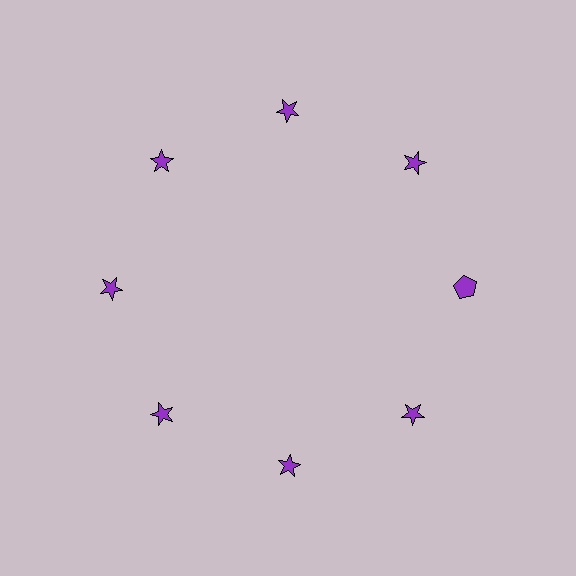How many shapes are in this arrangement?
There are 8 shapes arranged in a ring pattern.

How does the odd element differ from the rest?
It has a different shape: pentagon instead of star.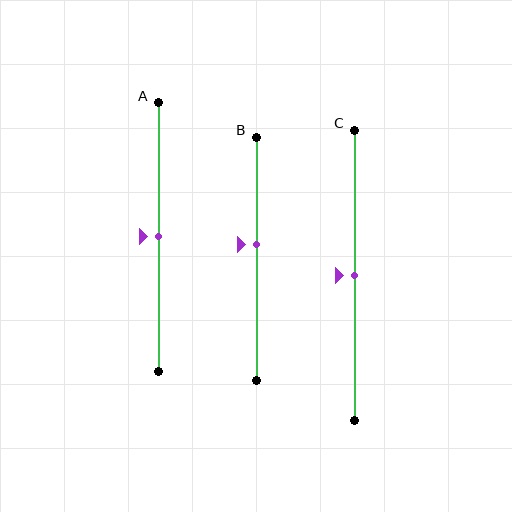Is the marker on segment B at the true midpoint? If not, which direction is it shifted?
No, the marker on segment B is shifted upward by about 6% of the segment length.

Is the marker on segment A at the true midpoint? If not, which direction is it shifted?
Yes, the marker on segment A is at the true midpoint.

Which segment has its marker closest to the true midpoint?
Segment A has its marker closest to the true midpoint.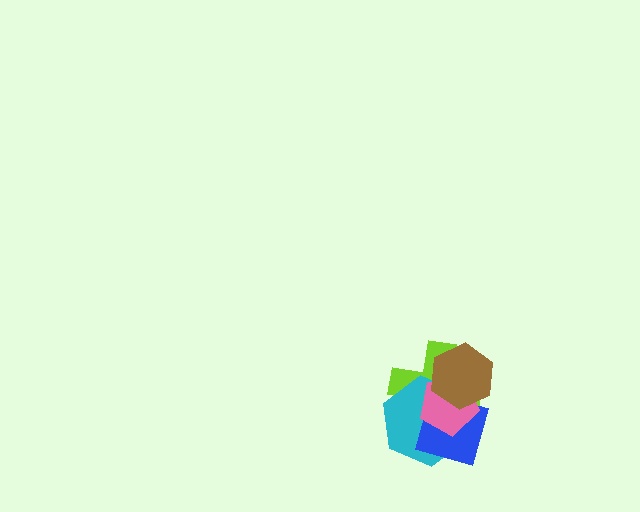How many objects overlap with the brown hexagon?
4 objects overlap with the brown hexagon.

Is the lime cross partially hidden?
Yes, it is partially covered by another shape.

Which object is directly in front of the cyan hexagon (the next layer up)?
The blue square is directly in front of the cyan hexagon.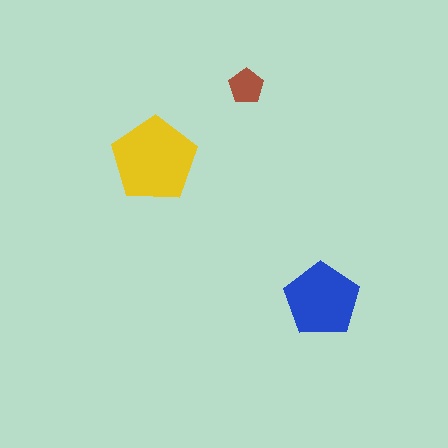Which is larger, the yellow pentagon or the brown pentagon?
The yellow one.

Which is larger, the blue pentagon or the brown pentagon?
The blue one.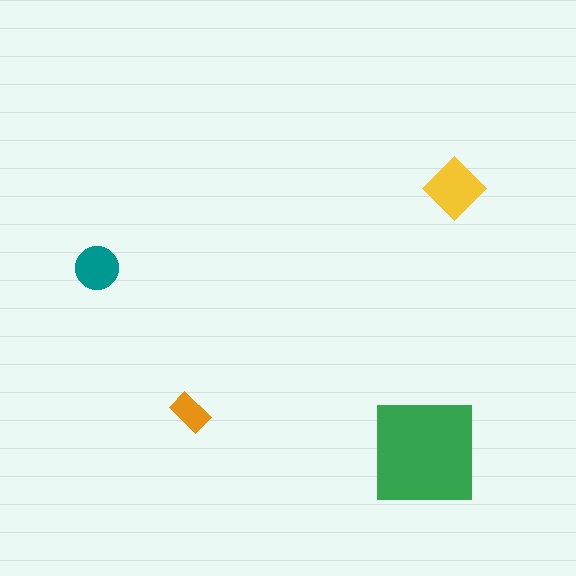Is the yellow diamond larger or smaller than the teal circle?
Larger.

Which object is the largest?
The green square.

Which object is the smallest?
The orange rectangle.